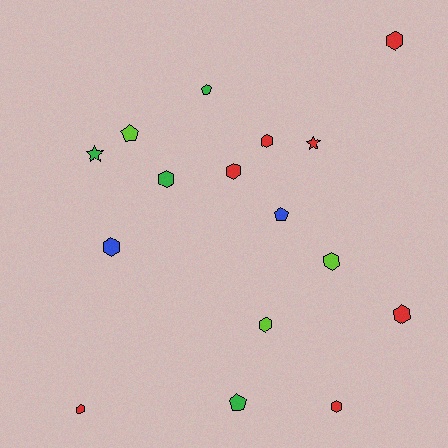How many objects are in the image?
There are 16 objects.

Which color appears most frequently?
Red, with 7 objects.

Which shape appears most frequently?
Hexagon, with 10 objects.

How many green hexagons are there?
There is 1 green hexagon.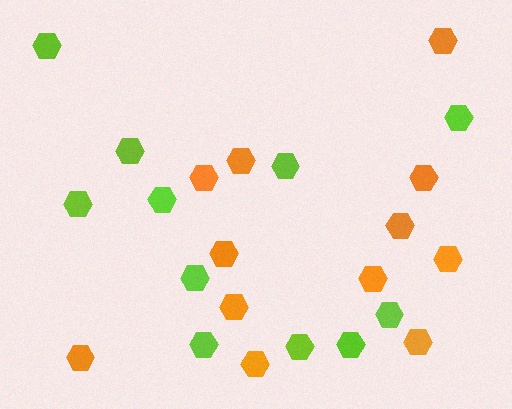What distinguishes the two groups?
There are 2 groups: one group of orange hexagons (12) and one group of lime hexagons (11).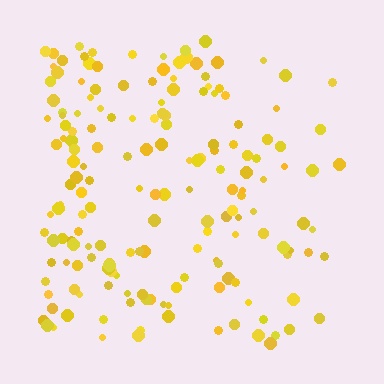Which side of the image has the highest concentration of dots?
The left.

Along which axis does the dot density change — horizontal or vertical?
Horizontal.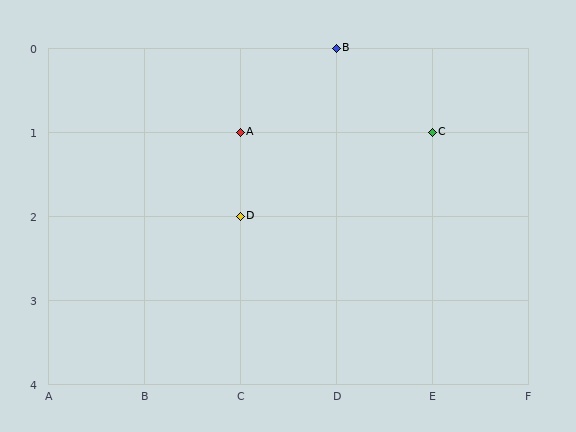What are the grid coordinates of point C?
Point C is at grid coordinates (E, 1).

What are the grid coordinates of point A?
Point A is at grid coordinates (C, 1).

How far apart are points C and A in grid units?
Points C and A are 2 columns apart.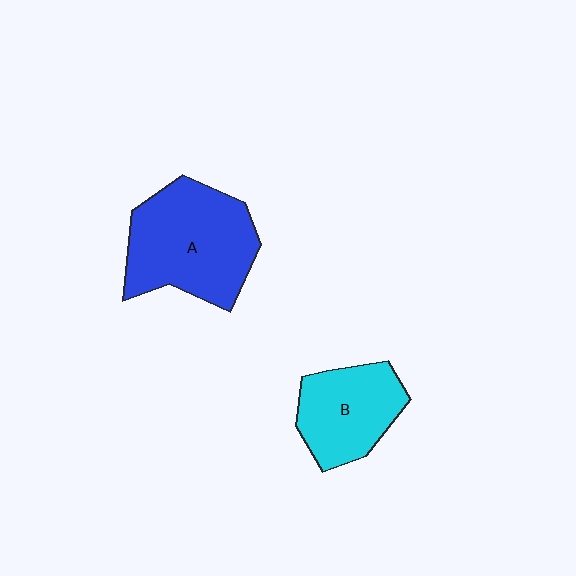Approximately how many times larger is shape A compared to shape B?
Approximately 1.5 times.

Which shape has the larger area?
Shape A (blue).